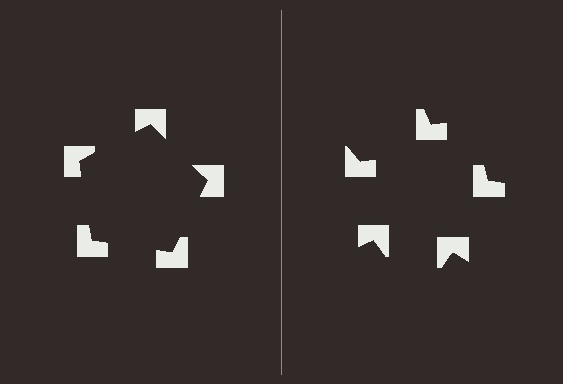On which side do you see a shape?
An illusory pentagon appears on the left side. On the right side the wedge cuts are rotated, so no coherent shape forms.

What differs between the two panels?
The notched squares are positioned identically on both sides; only the wedge orientations differ. On the left they align to a pentagon; on the right they are misaligned.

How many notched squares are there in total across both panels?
10 — 5 on each side.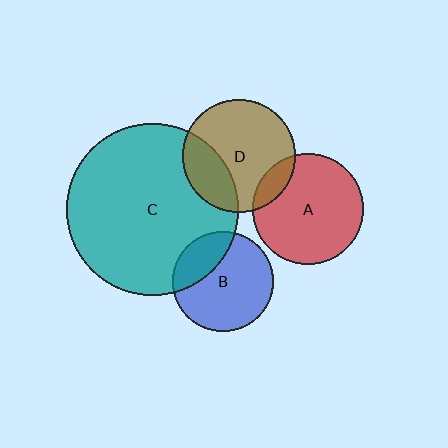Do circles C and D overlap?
Yes.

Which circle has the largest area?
Circle C (teal).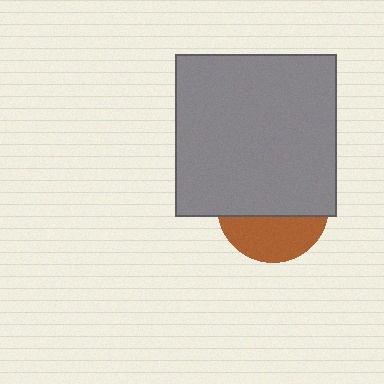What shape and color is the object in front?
The object in front is a gray square.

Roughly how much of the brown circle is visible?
A small part of it is visible (roughly 38%).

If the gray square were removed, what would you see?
You would see the complete brown circle.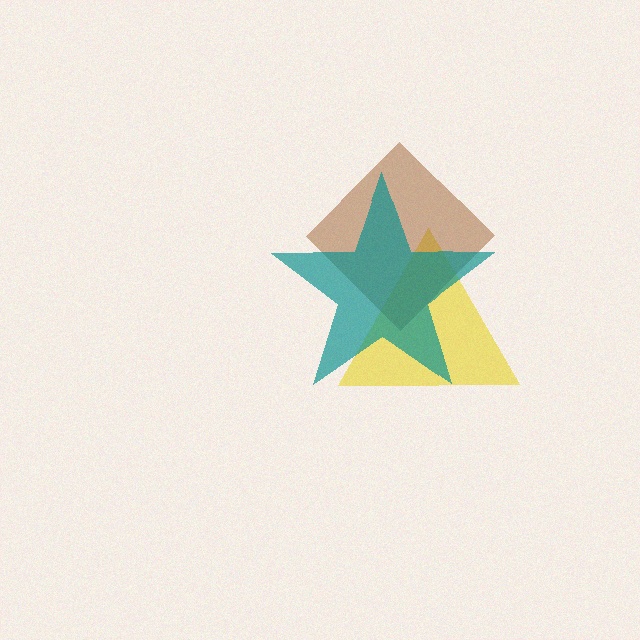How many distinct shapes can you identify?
There are 3 distinct shapes: a yellow triangle, a brown diamond, a teal star.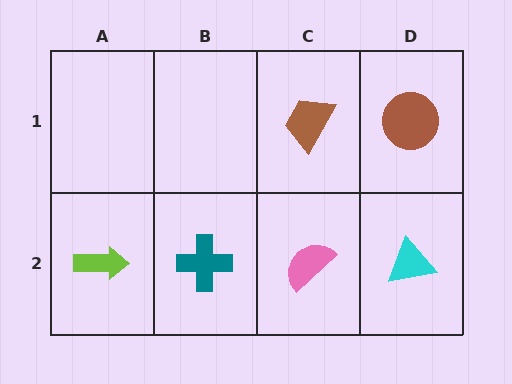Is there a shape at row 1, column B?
No, that cell is empty.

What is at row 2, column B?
A teal cross.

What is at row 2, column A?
A lime arrow.